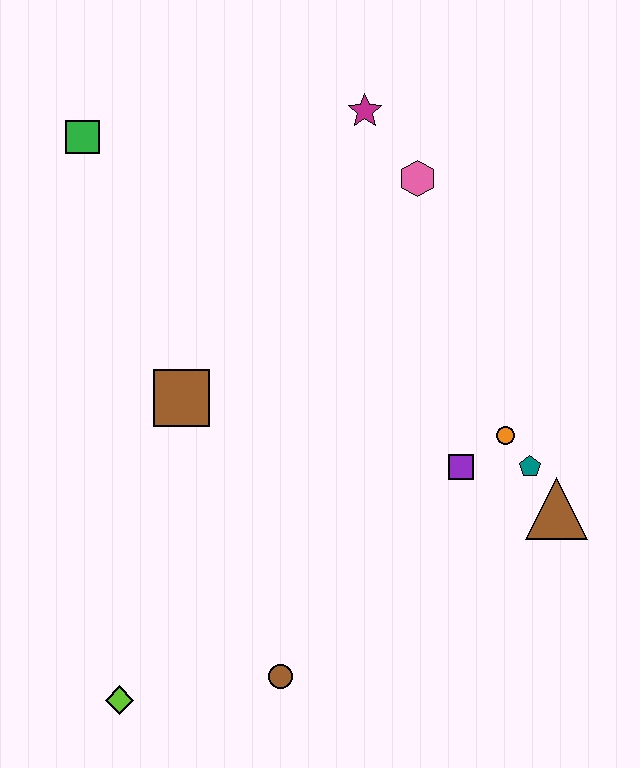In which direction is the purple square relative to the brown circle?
The purple square is above the brown circle.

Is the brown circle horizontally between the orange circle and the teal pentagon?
No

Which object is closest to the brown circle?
The lime diamond is closest to the brown circle.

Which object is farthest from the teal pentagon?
The green square is farthest from the teal pentagon.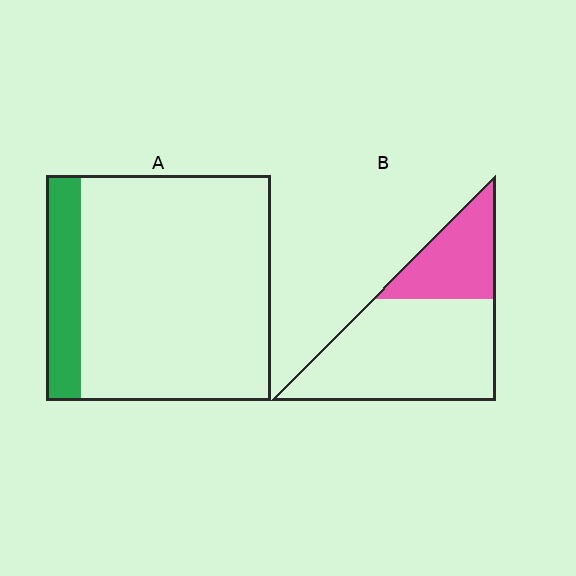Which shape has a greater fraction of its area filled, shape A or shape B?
Shape B.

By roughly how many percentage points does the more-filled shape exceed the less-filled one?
By roughly 15 percentage points (B over A).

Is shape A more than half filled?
No.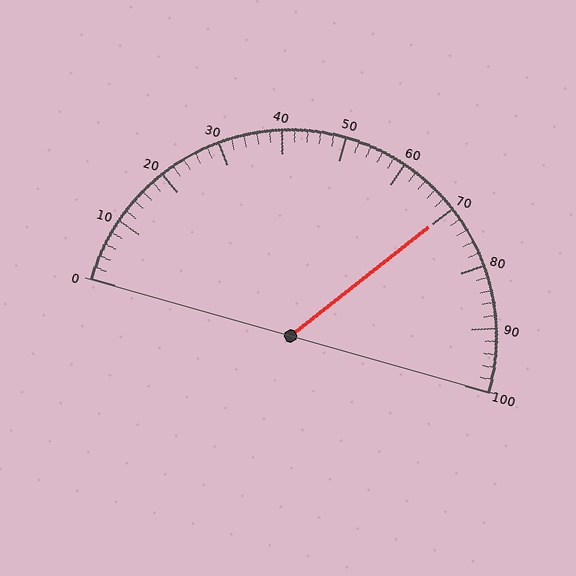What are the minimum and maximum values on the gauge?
The gauge ranges from 0 to 100.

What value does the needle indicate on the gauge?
The needle indicates approximately 70.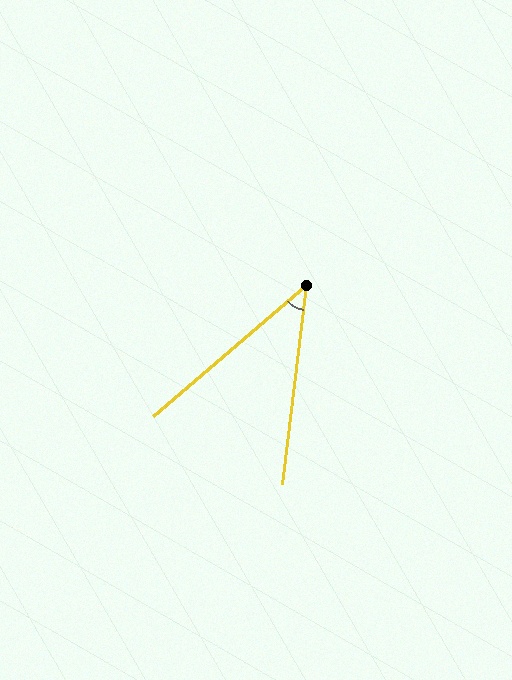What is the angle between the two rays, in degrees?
Approximately 43 degrees.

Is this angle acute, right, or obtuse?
It is acute.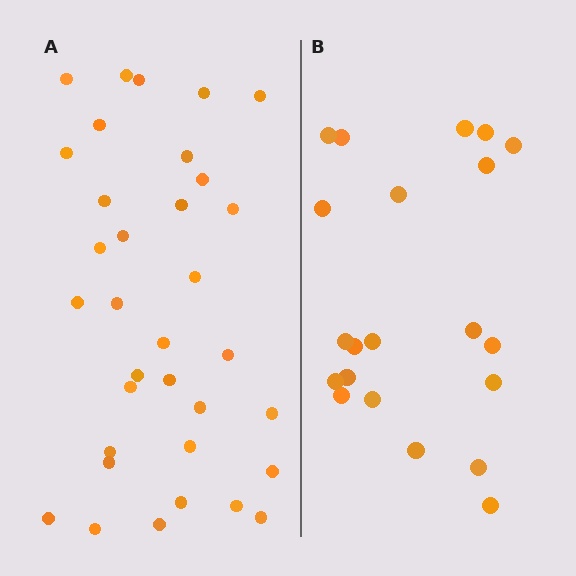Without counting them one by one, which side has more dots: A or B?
Region A (the left region) has more dots.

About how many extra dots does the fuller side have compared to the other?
Region A has approximately 15 more dots than region B.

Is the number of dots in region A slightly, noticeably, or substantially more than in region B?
Region A has substantially more. The ratio is roughly 1.6 to 1.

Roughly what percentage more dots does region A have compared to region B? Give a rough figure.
About 60% more.